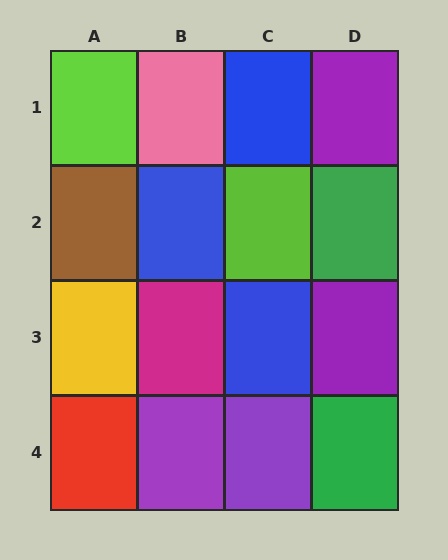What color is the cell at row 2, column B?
Blue.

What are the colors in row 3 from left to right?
Yellow, magenta, blue, purple.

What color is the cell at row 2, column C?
Lime.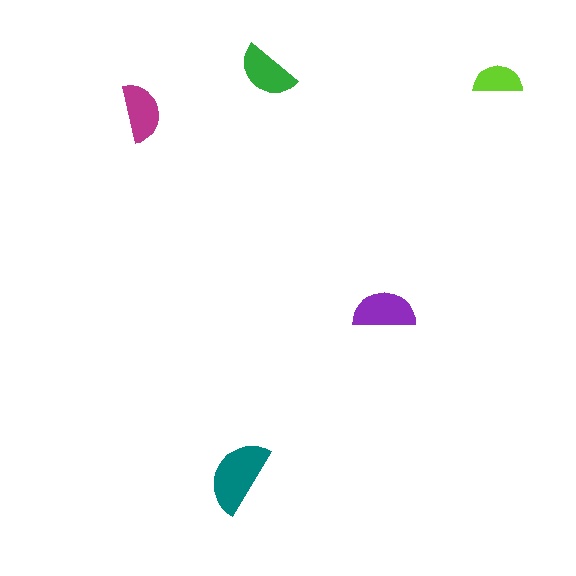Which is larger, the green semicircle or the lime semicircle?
The green one.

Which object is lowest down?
The teal semicircle is bottommost.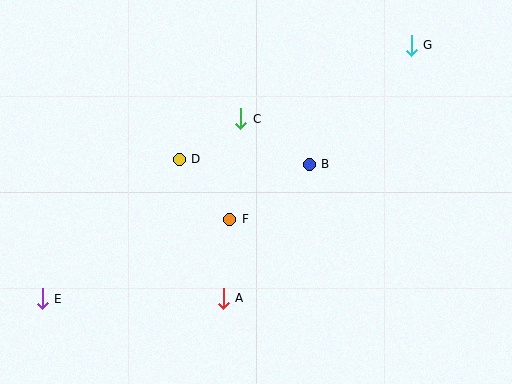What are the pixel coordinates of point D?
Point D is at (179, 159).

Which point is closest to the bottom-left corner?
Point E is closest to the bottom-left corner.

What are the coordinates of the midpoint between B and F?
The midpoint between B and F is at (269, 192).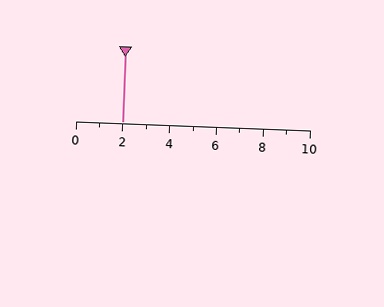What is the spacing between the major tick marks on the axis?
The major ticks are spaced 2 apart.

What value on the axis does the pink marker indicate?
The marker indicates approximately 2.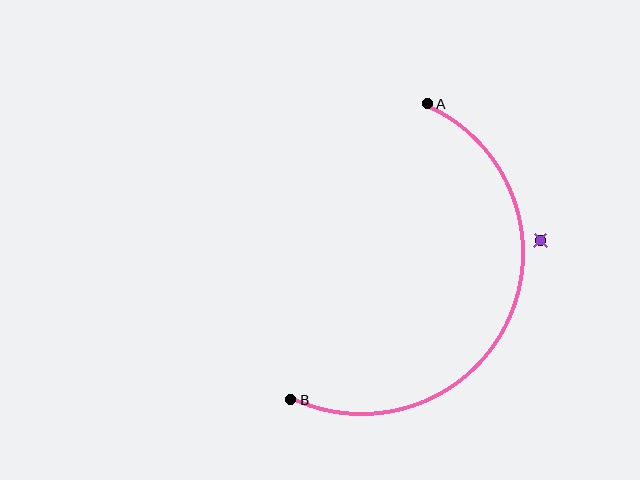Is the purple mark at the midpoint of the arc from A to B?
No — the purple mark does not lie on the arc at all. It sits slightly outside the curve.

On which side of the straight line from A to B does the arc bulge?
The arc bulges to the right of the straight line connecting A and B.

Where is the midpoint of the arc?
The arc midpoint is the point on the curve farthest from the straight line joining A and B. It sits to the right of that line.